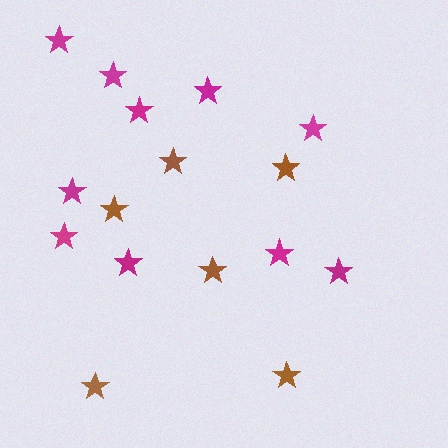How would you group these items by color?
There are 2 groups: one group of magenta stars (10) and one group of brown stars (6).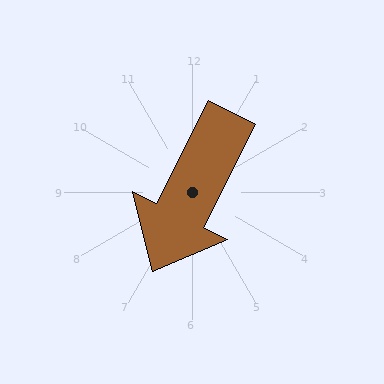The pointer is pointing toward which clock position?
Roughly 7 o'clock.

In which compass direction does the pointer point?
Southwest.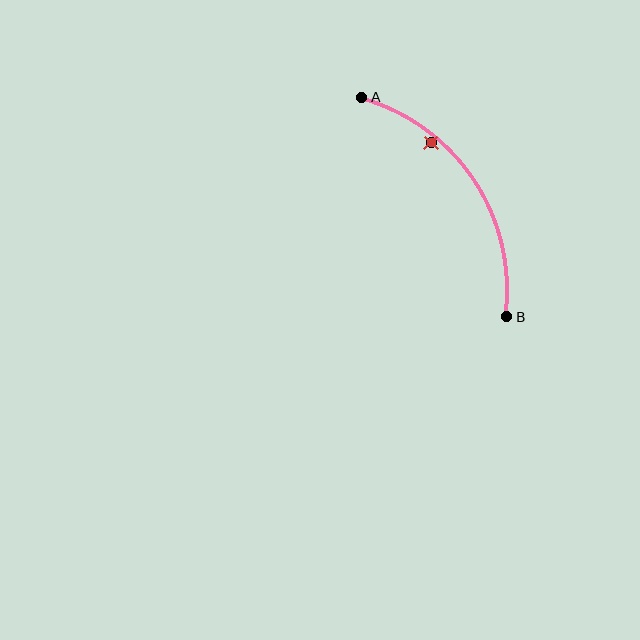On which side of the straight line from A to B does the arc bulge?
The arc bulges to the right of the straight line connecting A and B.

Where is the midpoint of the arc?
The arc midpoint is the point on the curve farthest from the straight line joining A and B. It sits to the right of that line.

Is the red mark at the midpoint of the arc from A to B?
No — the red mark does not lie on the arc at all. It sits slightly inside the curve.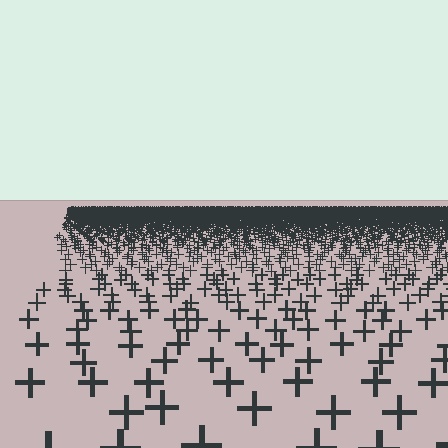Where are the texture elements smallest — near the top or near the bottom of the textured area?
Near the top.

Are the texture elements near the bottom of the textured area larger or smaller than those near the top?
Larger. Near the bottom, elements are closer to the viewer and appear at a bigger on-screen size.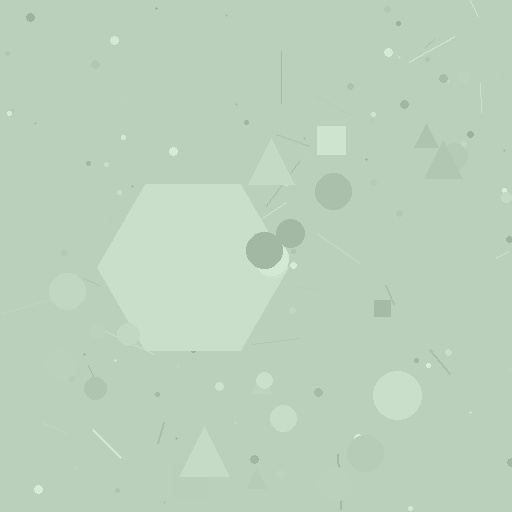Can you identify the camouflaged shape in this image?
The camouflaged shape is a hexagon.